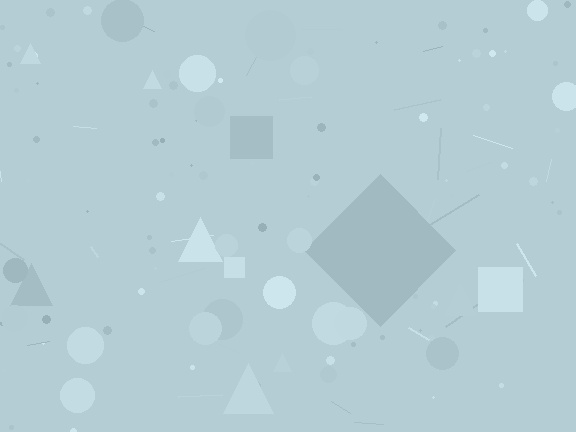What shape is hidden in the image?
A diamond is hidden in the image.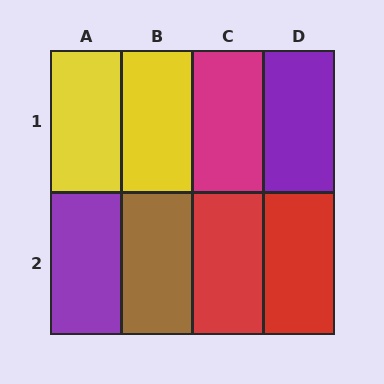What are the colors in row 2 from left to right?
Purple, brown, red, red.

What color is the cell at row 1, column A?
Yellow.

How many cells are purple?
2 cells are purple.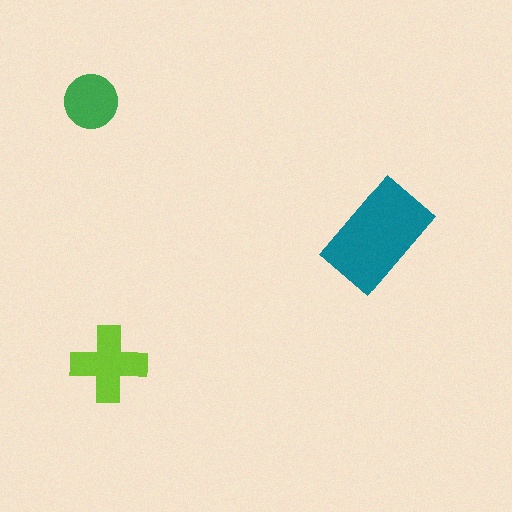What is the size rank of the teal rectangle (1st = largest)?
1st.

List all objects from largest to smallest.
The teal rectangle, the lime cross, the green circle.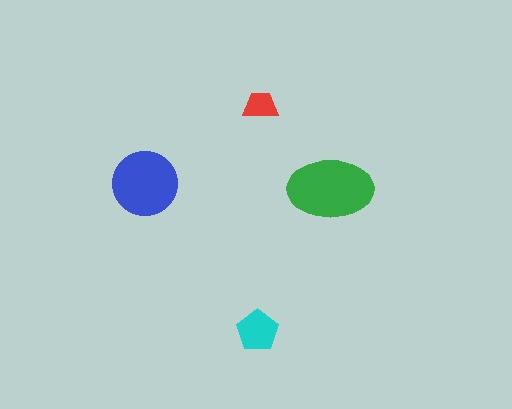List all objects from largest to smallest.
The green ellipse, the blue circle, the cyan pentagon, the red trapezoid.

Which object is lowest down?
The cyan pentagon is bottommost.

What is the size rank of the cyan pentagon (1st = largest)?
3rd.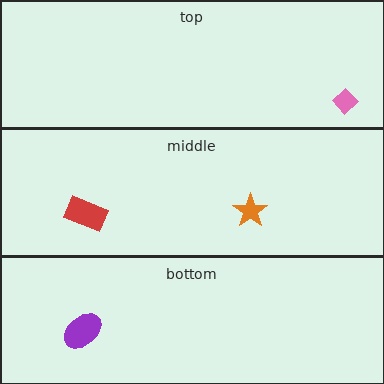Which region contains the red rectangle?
The middle region.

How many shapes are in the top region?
1.